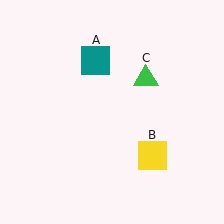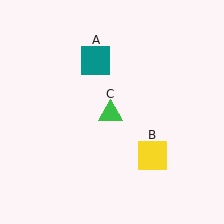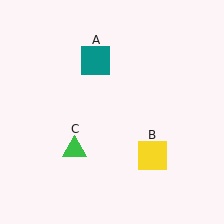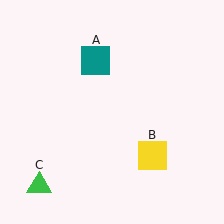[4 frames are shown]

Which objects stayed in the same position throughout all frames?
Teal square (object A) and yellow square (object B) remained stationary.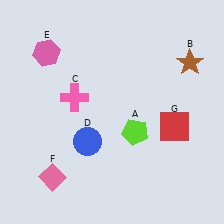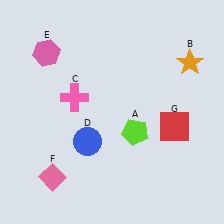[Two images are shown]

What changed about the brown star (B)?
In Image 1, B is brown. In Image 2, it changed to orange.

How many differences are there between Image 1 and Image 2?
There is 1 difference between the two images.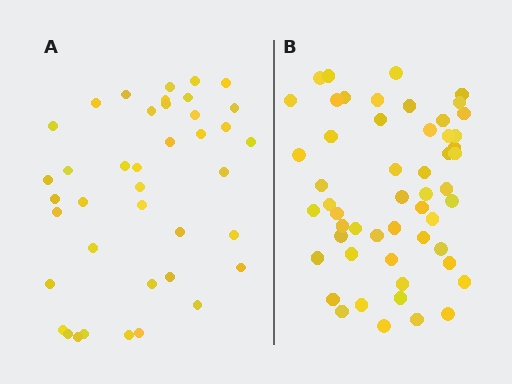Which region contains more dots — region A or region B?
Region B (the right region) has more dots.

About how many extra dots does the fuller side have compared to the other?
Region B has approximately 15 more dots than region A.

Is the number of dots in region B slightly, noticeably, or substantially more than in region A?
Region B has noticeably more, but not dramatically so. The ratio is roughly 1.3 to 1.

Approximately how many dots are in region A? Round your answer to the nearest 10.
About 40 dots.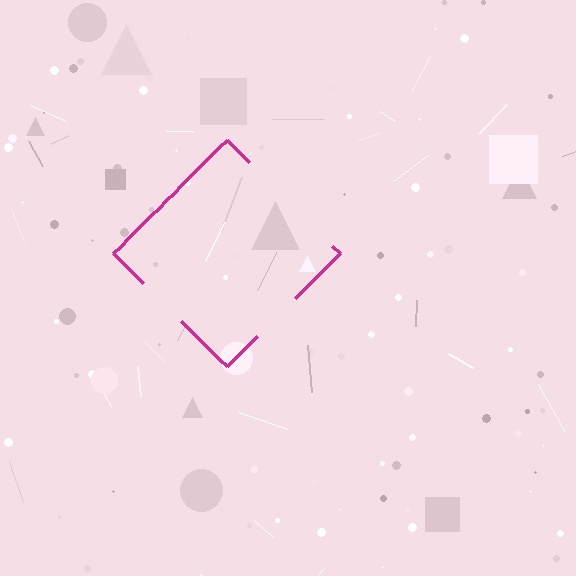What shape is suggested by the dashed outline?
The dashed outline suggests a diamond.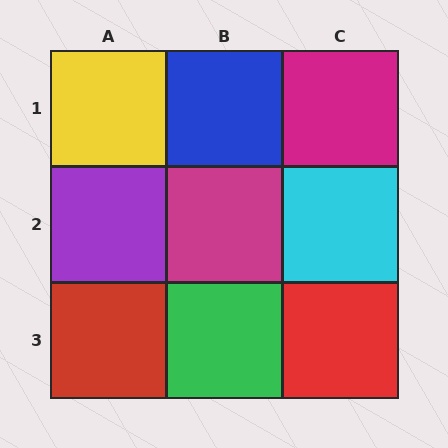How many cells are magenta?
2 cells are magenta.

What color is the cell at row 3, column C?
Red.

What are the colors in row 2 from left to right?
Purple, magenta, cyan.